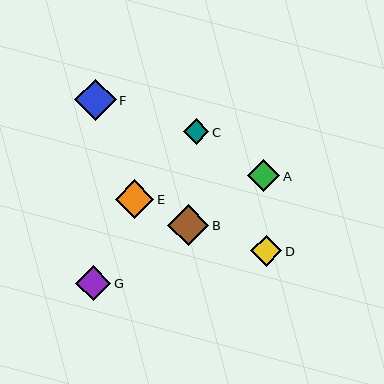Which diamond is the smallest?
Diamond C is the smallest with a size of approximately 25 pixels.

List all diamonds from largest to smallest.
From largest to smallest: B, F, E, G, A, D, C.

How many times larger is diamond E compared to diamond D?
Diamond E is approximately 1.2 times the size of diamond D.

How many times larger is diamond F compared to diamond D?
Diamond F is approximately 1.3 times the size of diamond D.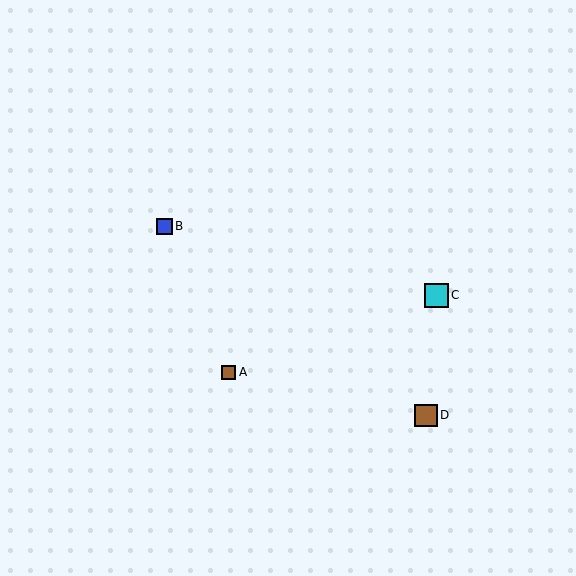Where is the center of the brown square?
The center of the brown square is at (229, 372).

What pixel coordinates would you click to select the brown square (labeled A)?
Click at (229, 372) to select the brown square A.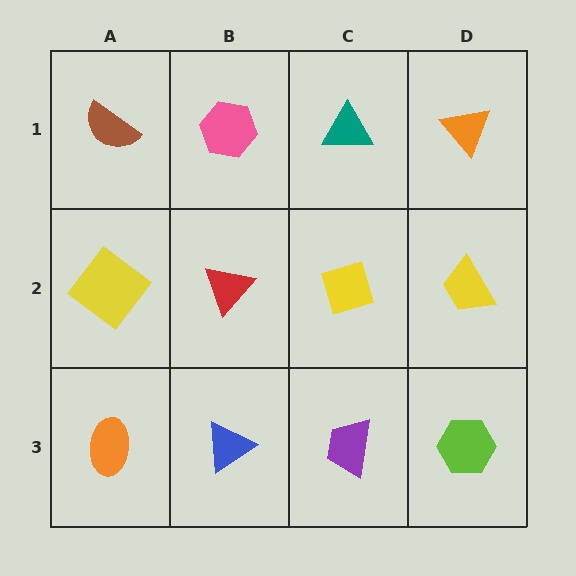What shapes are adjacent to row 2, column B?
A pink hexagon (row 1, column B), a blue triangle (row 3, column B), a yellow diamond (row 2, column A), a yellow diamond (row 2, column C).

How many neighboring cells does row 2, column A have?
3.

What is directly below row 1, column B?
A red triangle.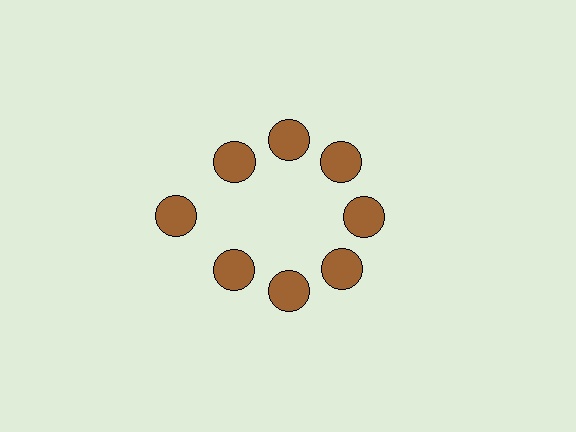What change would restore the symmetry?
The symmetry would be restored by moving it inward, back onto the ring so that all 8 circles sit at equal angles and equal distance from the center.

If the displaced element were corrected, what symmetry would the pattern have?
It would have 8-fold rotational symmetry — the pattern would map onto itself every 45 degrees.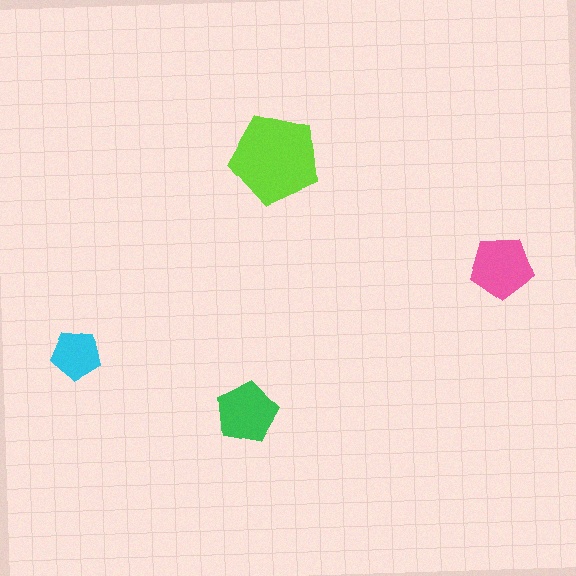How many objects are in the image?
There are 4 objects in the image.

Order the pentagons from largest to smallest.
the lime one, the pink one, the green one, the cyan one.